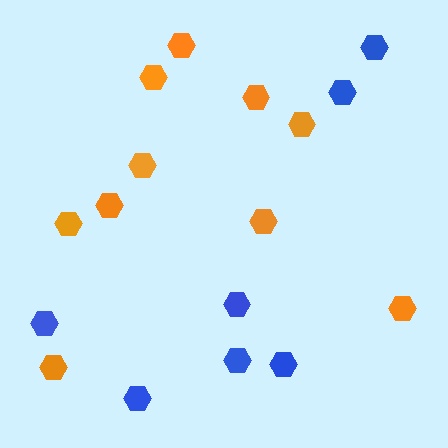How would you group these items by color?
There are 2 groups: one group of orange hexagons (10) and one group of blue hexagons (7).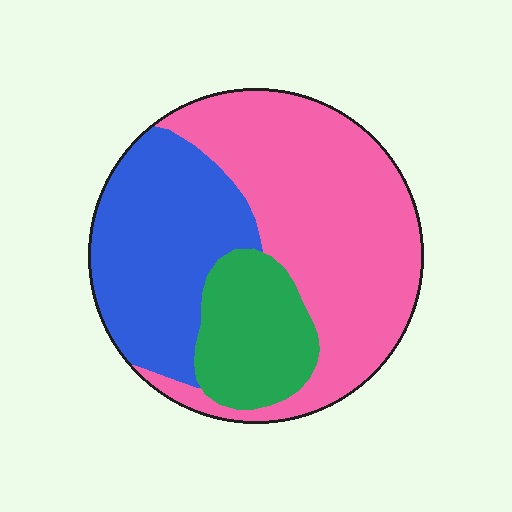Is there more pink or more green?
Pink.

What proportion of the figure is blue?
Blue covers about 30% of the figure.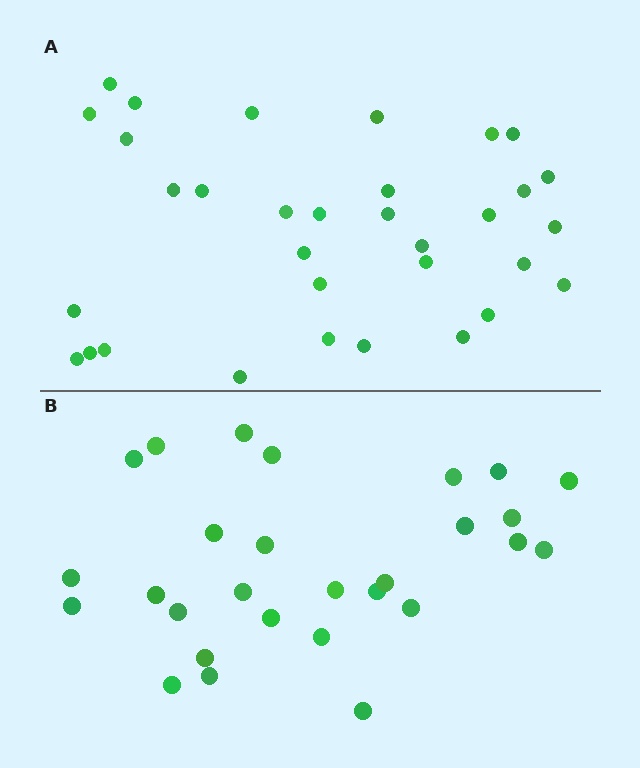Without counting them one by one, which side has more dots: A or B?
Region A (the top region) has more dots.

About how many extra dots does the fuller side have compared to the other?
Region A has about 5 more dots than region B.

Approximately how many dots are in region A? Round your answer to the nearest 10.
About 30 dots. (The exact count is 33, which rounds to 30.)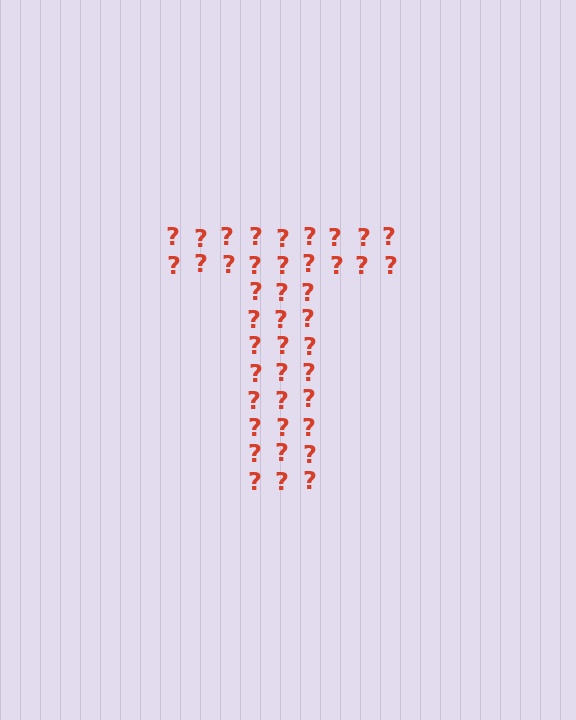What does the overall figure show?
The overall figure shows the letter T.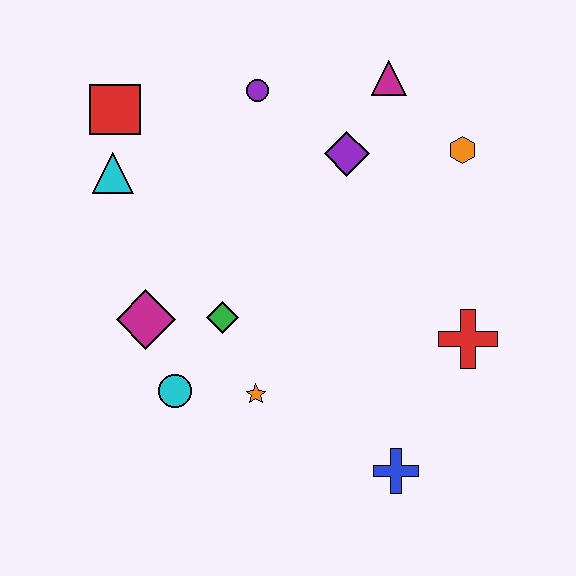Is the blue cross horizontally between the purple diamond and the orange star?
No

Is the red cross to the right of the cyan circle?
Yes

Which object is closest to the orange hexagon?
The magenta triangle is closest to the orange hexagon.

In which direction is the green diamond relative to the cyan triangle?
The green diamond is below the cyan triangle.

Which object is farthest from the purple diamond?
The blue cross is farthest from the purple diamond.